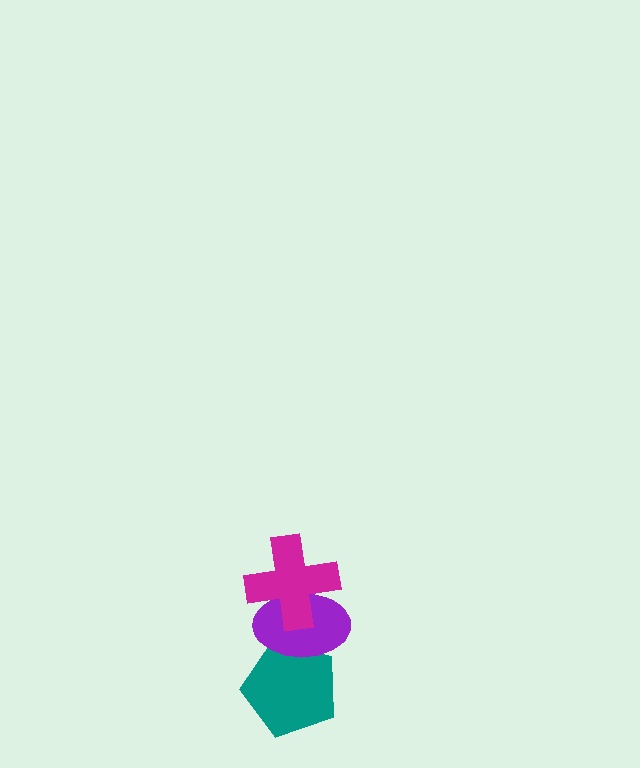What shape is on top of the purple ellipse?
The magenta cross is on top of the purple ellipse.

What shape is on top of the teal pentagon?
The purple ellipse is on top of the teal pentagon.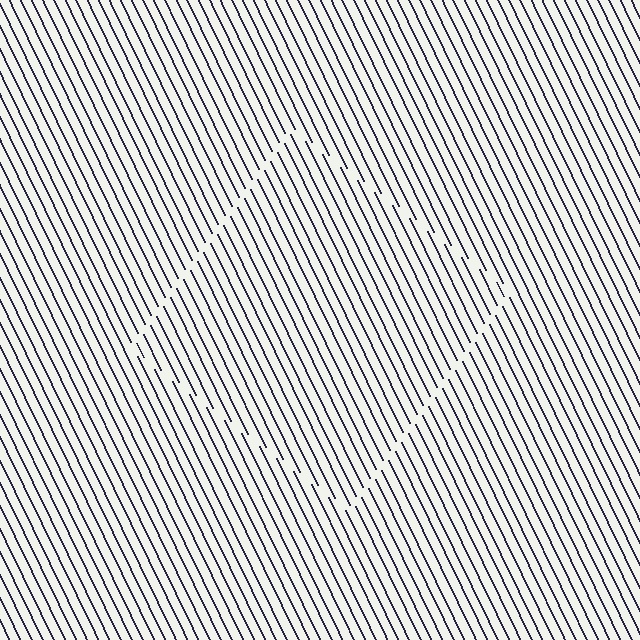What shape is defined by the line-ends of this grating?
An illusory square. The interior of the shape contains the same grating, shifted by half a period — the contour is defined by the phase discontinuity where line-ends from the inner and outer gratings abut.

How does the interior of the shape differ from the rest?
The interior of the shape contains the same grating, shifted by half a period — the contour is defined by the phase discontinuity where line-ends from the inner and outer gratings abut.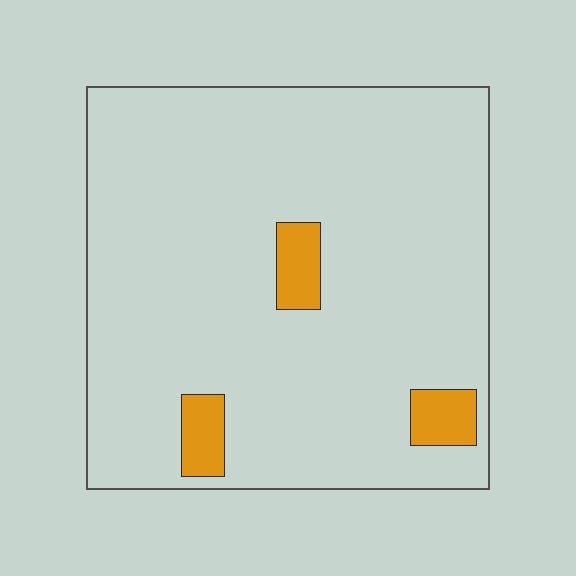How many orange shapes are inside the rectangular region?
3.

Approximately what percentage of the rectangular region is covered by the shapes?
Approximately 5%.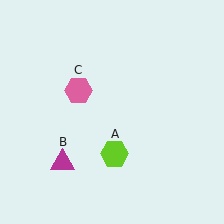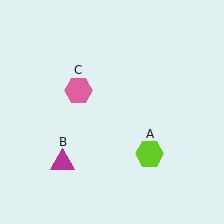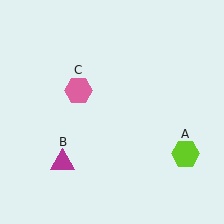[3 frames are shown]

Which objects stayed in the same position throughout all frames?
Magenta triangle (object B) and pink hexagon (object C) remained stationary.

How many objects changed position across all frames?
1 object changed position: lime hexagon (object A).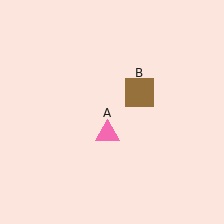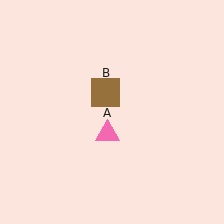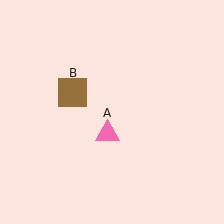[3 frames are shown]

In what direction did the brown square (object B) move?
The brown square (object B) moved left.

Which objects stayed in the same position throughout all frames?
Pink triangle (object A) remained stationary.